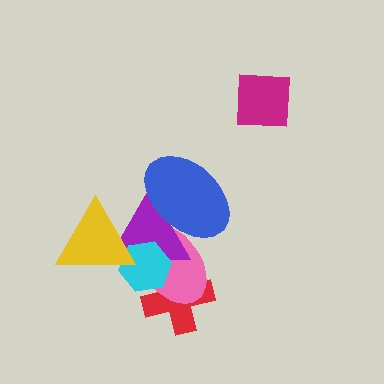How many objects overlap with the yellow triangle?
3 objects overlap with the yellow triangle.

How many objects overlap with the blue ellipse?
2 objects overlap with the blue ellipse.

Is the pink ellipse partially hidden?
Yes, it is partially covered by another shape.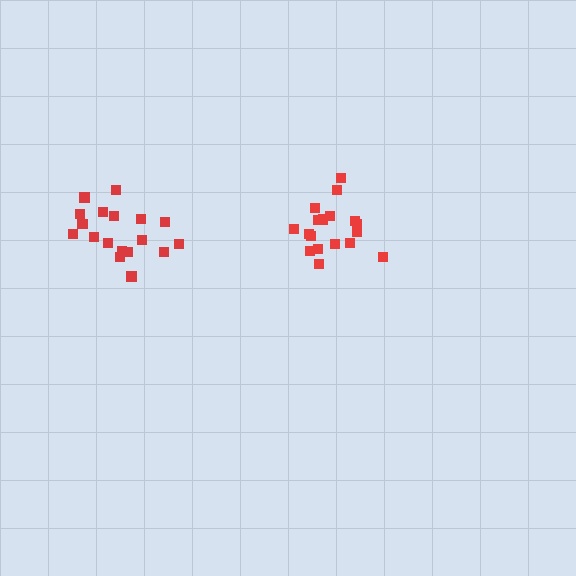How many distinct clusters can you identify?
There are 2 distinct clusters.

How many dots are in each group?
Group 1: 18 dots, Group 2: 18 dots (36 total).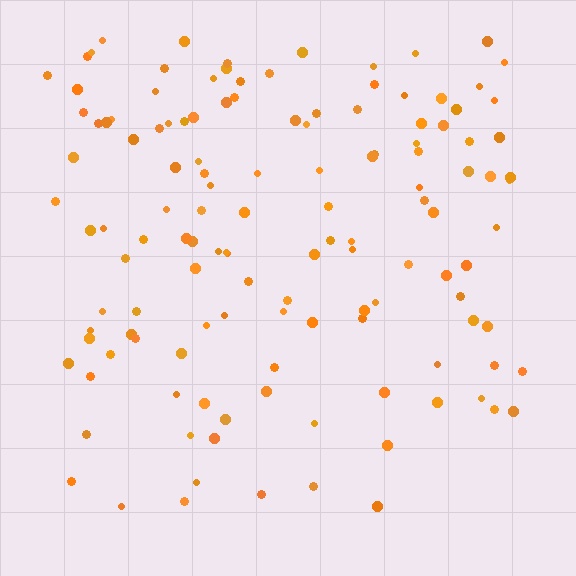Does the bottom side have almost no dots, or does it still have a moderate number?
Still a moderate number, just noticeably fewer than the top.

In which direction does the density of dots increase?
From bottom to top, with the top side densest.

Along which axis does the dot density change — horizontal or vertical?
Vertical.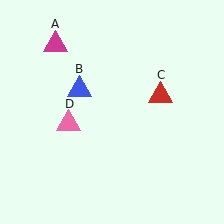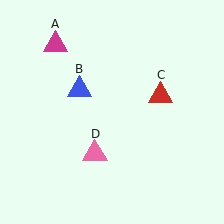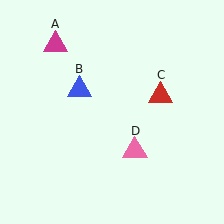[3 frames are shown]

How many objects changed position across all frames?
1 object changed position: pink triangle (object D).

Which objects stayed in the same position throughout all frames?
Magenta triangle (object A) and blue triangle (object B) and red triangle (object C) remained stationary.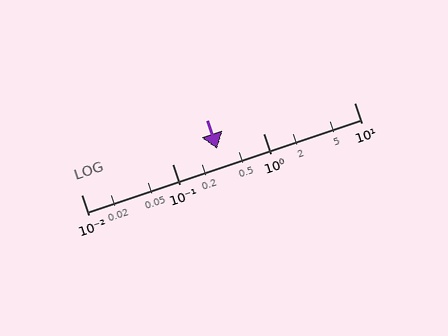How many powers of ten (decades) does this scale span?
The scale spans 3 decades, from 0.01 to 10.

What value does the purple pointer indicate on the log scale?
The pointer indicates approximately 0.31.